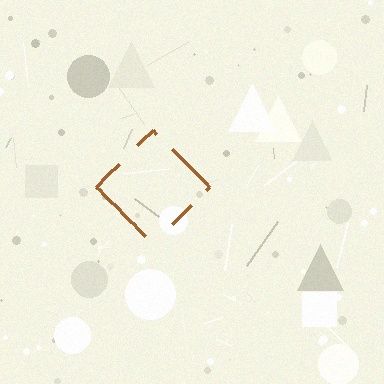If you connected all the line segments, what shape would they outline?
They would outline a diamond.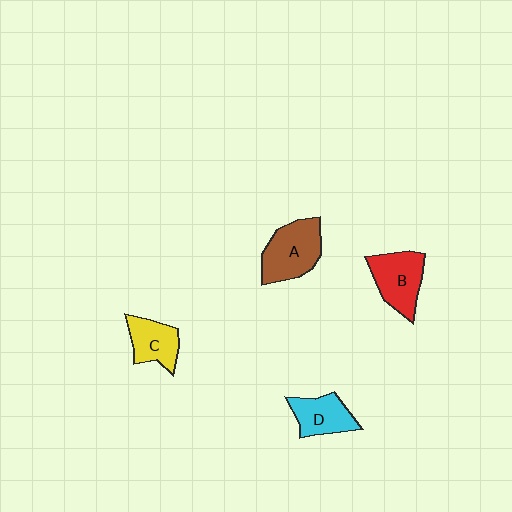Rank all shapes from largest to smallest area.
From largest to smallest: A (brown), B (red), D (cyan), C (yellow).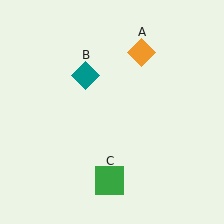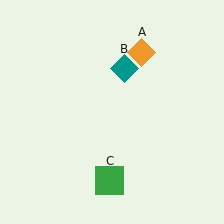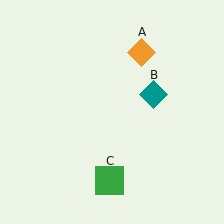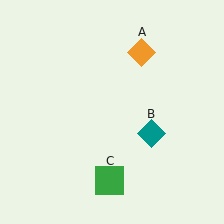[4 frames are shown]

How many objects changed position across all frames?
1 object changed position: teal diamond (object B).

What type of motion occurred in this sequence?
The teal diamond (object B) rotated clockwise around the center of the scene.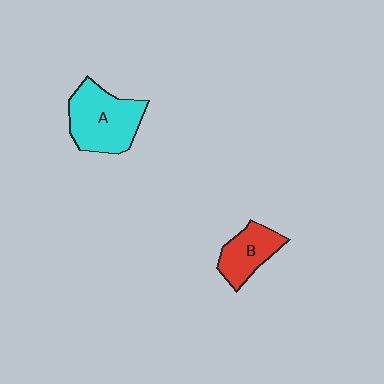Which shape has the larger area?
Shape A (cyan).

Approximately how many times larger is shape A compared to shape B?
Approximately 1.6 times.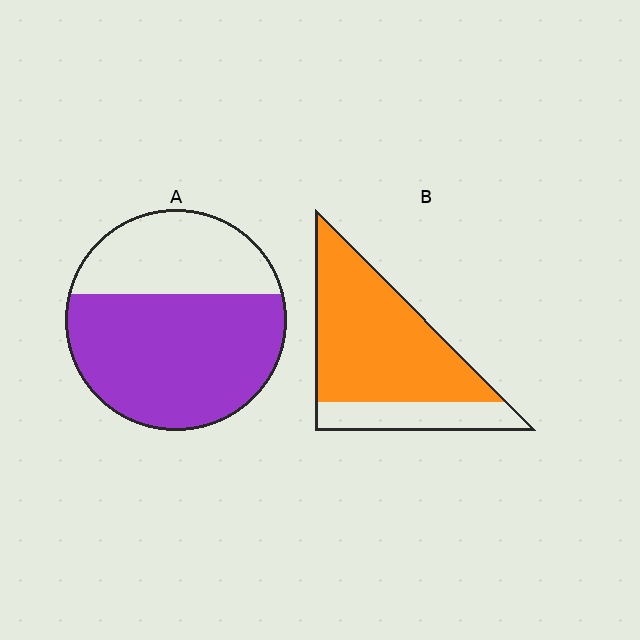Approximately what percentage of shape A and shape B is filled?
A is approximately 65% and B is approximately 75%.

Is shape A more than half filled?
Yes.